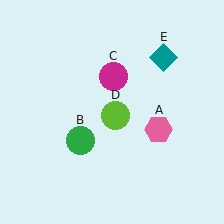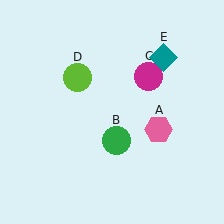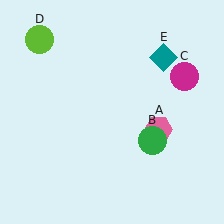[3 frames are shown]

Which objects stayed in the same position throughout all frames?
Pink hexagon (object A) and teal diamond (object E) remained stationary.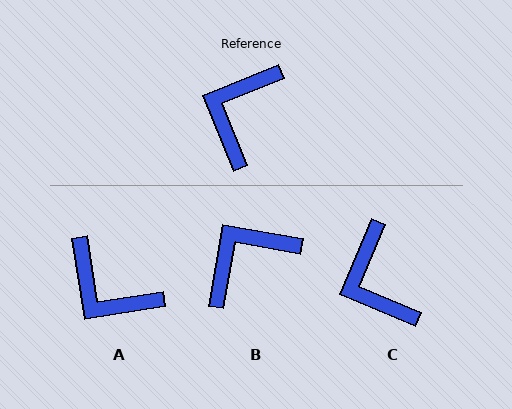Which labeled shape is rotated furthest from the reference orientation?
A, about 77 degrees away.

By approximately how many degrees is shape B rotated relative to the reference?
Approximately 32 degrees clockwise.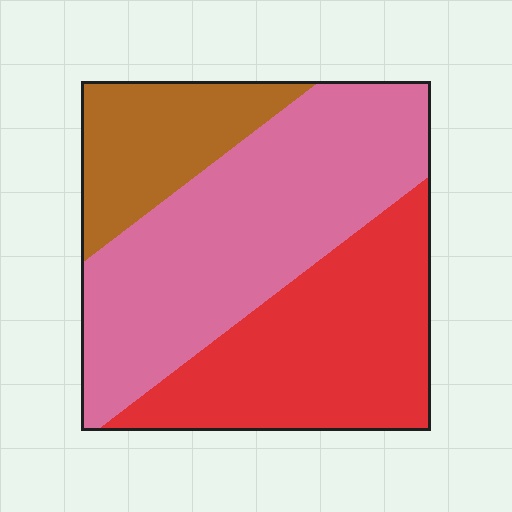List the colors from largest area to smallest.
From largest to smallest: pink, red, brown.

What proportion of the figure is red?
Red takes up about one third (1/3) of the figure.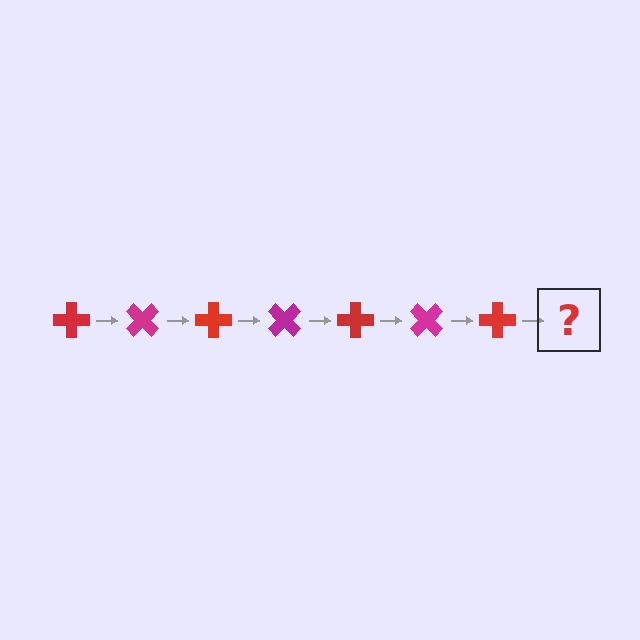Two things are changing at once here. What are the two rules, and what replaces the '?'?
The two rules are that it rotates 45 degrees each step and the color cycles through red and magenta. The '?' should be a magenta cross, rotated 315 degrees from the start.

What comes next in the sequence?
The next element should be a magenta cross, rotated 315 degrees from the start.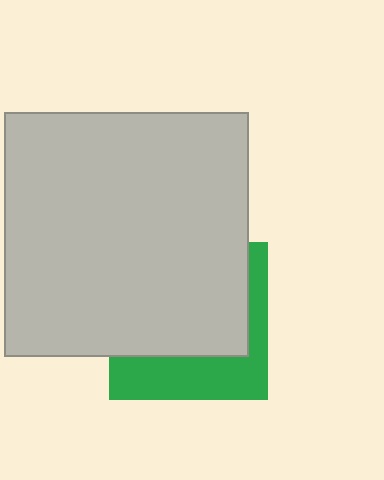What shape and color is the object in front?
The object in front is a light gray square.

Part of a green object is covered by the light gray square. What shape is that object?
It is a square.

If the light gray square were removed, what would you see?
You would see the complete green square.